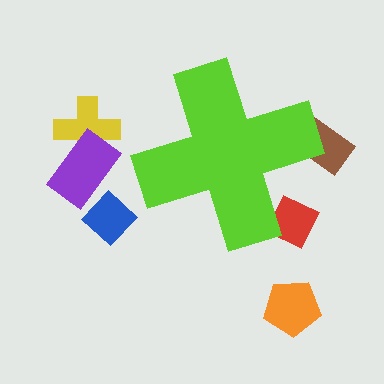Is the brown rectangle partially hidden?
Yes, the brown rectangle is partially hidden behind the lime cross.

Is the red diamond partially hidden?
Yes, the red diamond is partially hidden behind the lime cross.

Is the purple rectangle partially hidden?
No, the purple rectangle is fully visible.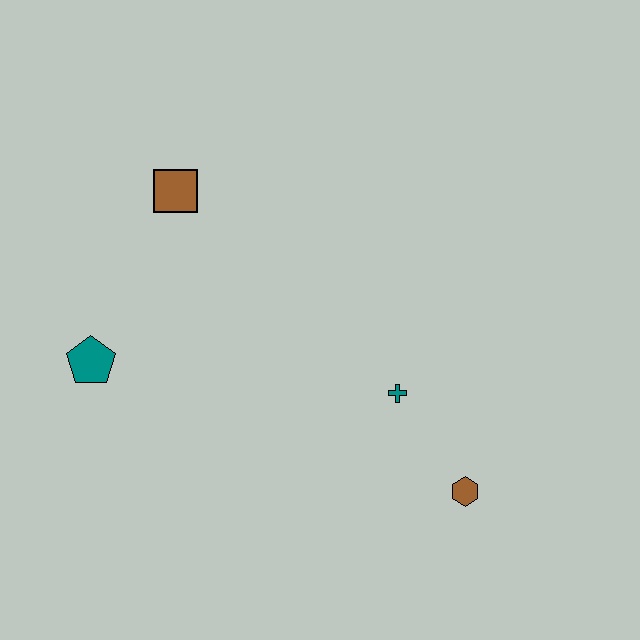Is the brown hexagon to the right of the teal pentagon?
Yes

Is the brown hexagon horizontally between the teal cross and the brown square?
No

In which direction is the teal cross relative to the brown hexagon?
The teal cross is above the brown hexagon.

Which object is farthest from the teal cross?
The teal pentagon is farthest from the teal cross.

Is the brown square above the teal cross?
Yes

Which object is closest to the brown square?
The teal pentagon is closest to the brown square.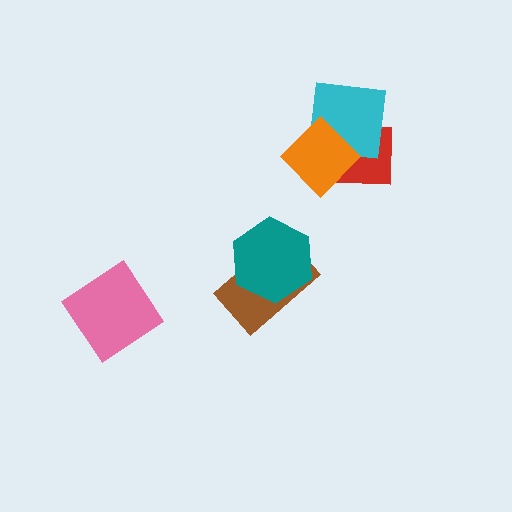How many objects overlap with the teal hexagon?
1 object overlaps with the teal hexagon.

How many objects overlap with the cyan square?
2 objects overlap with the cyan square.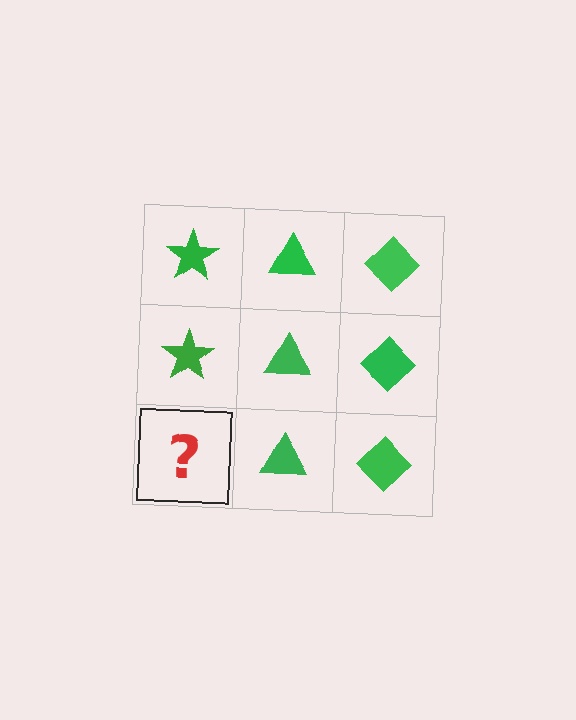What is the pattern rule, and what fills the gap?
The rule is that each column has a consistent shape. The gap should be filled with a green star.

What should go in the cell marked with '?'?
The missing cell should contain a green star.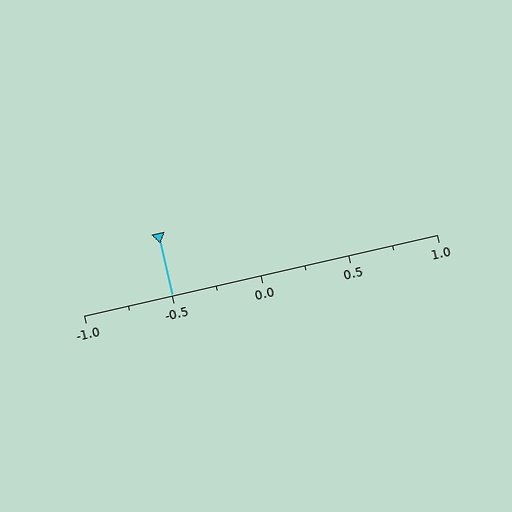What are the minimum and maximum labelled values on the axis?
The axis runs from -1.0 to 1.0.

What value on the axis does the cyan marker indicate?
The marker indicates approximately -0.5.